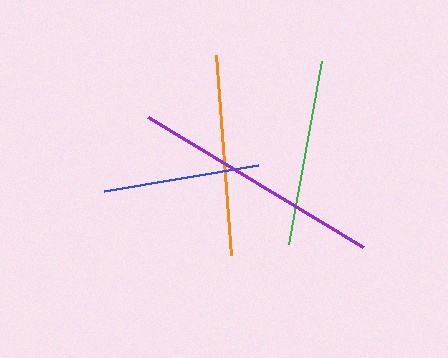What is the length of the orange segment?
The orange segment is approximately 200 pixels long.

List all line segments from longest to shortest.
From longest to shortest: purple, orange, green, blue.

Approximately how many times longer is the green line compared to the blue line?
The green line is approximately 1.2 times the length of the blue line.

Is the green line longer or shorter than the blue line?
The green line is longer than the blue line.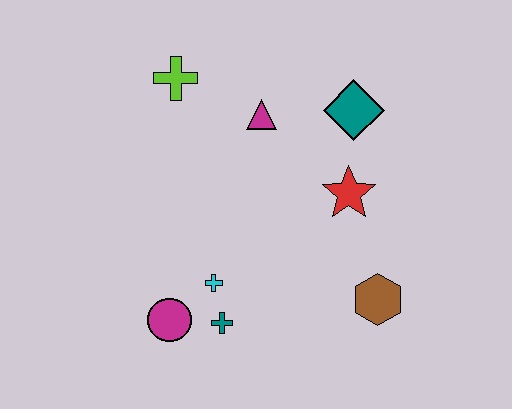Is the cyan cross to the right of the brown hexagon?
No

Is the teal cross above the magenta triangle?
No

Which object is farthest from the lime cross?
The brown hexagon is farthest from the lime cross.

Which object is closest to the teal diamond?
The red star is closest to the teal diamond.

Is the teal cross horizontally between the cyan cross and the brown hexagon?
Yes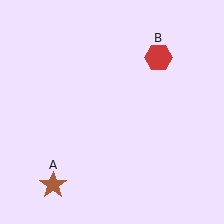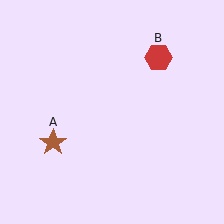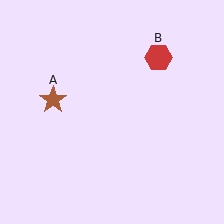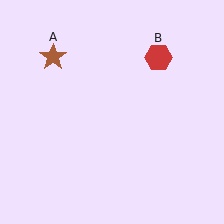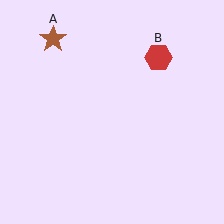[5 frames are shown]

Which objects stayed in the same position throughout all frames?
Red hexagon (object B) remained stationary.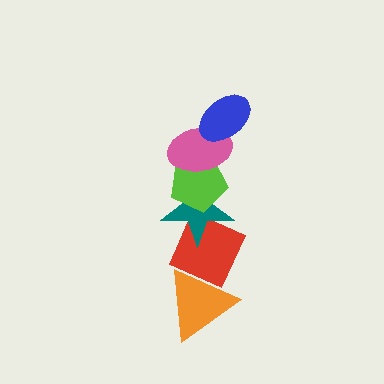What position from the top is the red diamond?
The red diamond is 5th from the top.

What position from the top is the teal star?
The teal star is 4th from the top.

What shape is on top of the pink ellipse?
The blue ellipse is on top of the pink ellipse.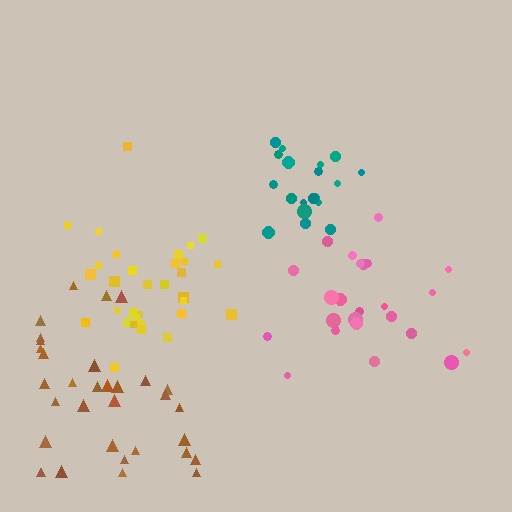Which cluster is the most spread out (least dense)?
Brown.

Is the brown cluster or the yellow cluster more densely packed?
Yellow.